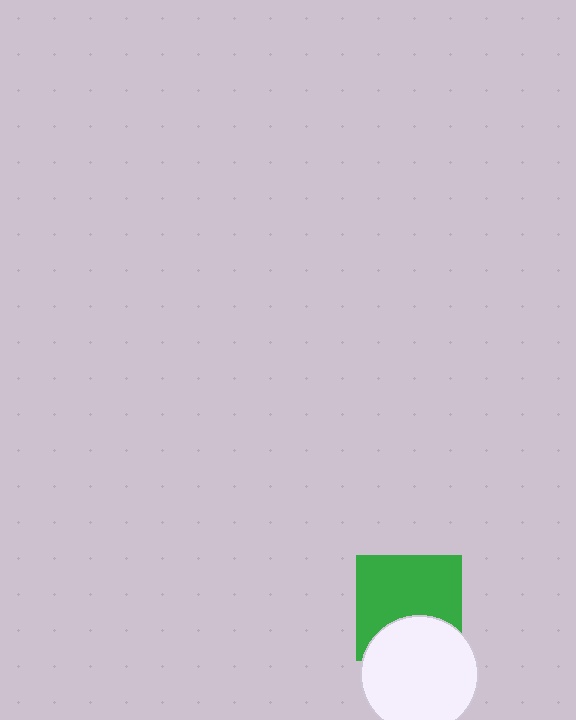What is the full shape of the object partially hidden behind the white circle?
The partially hidden object is a green square.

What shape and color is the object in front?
The object in front is a white circle.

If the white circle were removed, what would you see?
You would see the complete green square.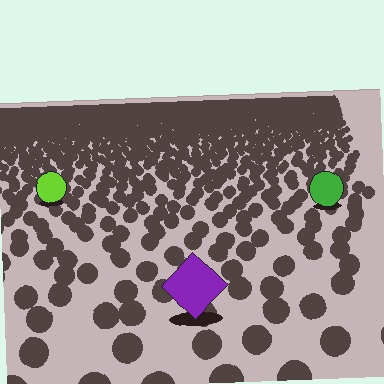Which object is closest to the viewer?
The purple diamond is closest. The texture marks near it are larger and more spread out.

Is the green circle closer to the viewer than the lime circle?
Yes. The green circle is closer — you can tell from the texture gradient: the ground texture is coarser near it.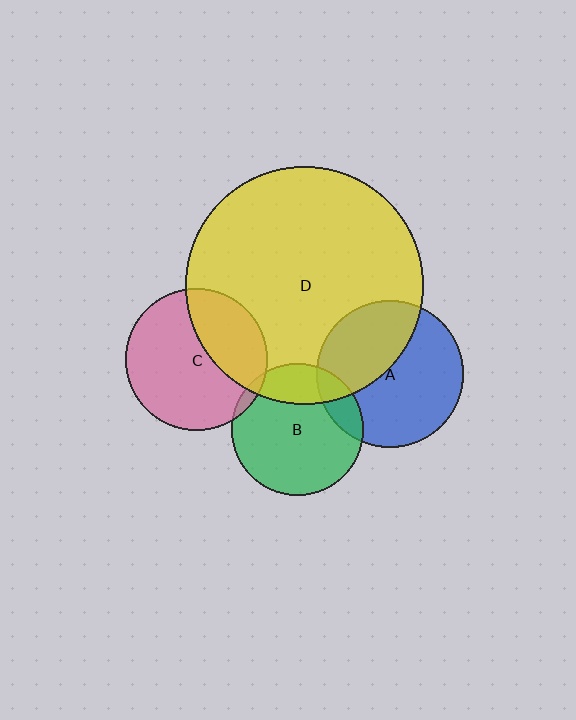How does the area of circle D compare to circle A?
Approximately 2.6 times.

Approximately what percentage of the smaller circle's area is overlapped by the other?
Approximately 40%.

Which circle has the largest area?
Circle D (yellow).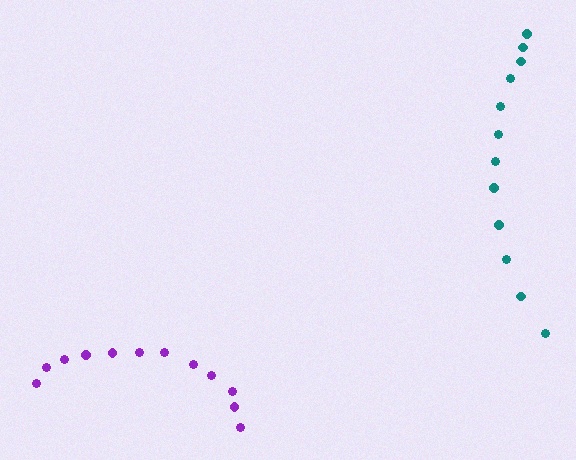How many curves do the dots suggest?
There are 2 distinct paths.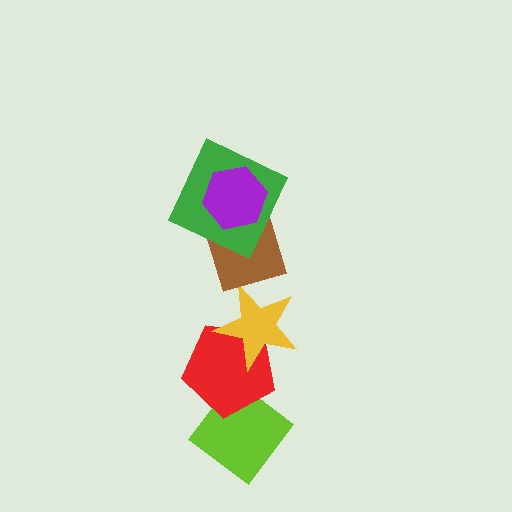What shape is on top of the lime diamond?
The red pentagon is on top of the lime diamond.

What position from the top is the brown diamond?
The brown diamond is 3rd from the top.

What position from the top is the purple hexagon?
The purple hexagon is 1st from the top.